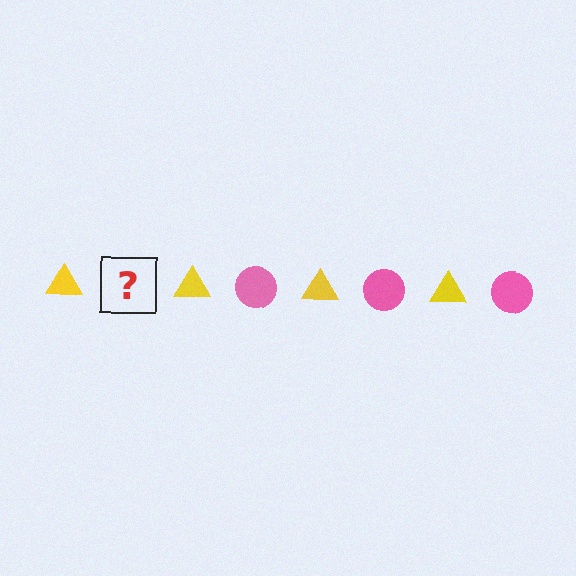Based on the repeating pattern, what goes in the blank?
The blank should be a pink circle.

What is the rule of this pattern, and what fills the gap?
The rule is that the pattern alternates between yellow triangle and pink circle. The gap should be filled with a pink circle.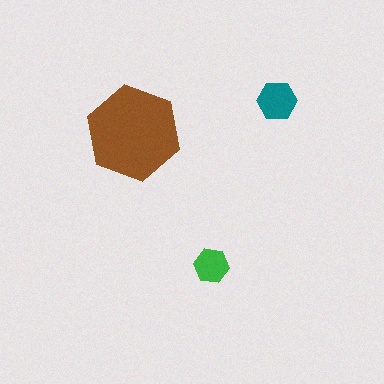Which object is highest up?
The teal hexagon is topmost.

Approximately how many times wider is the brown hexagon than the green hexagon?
About 2.5 times wider.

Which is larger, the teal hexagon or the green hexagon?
The teal one.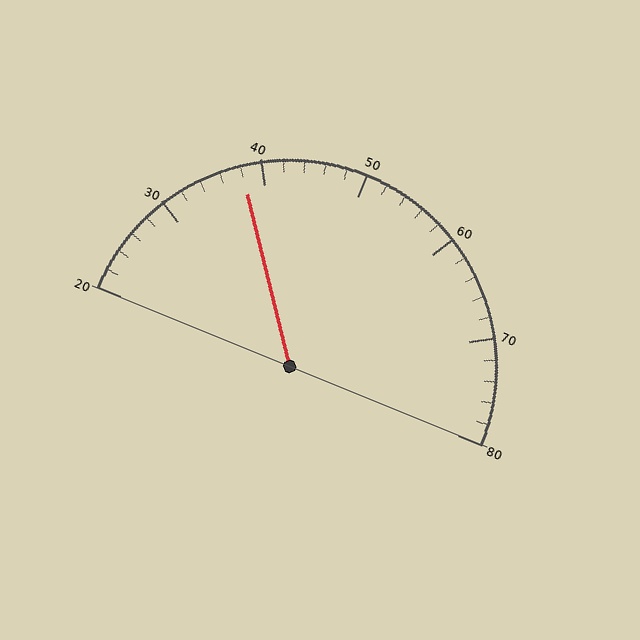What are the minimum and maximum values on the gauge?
The gauge ranges from 20 to 80.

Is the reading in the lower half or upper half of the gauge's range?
The reading is in the lower half of the range (20 to 80).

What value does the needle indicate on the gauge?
The needle indicates approximately 38.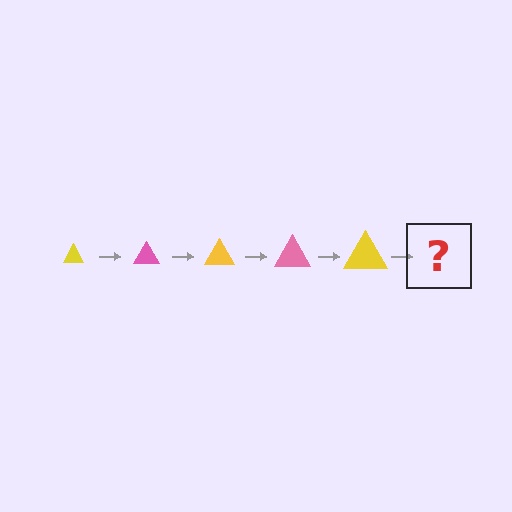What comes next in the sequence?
The next element should be a pink triangle, larger than the previous one.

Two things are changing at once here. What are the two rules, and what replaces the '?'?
The two rules are that the triangle grows larger each step and the color cycles through yellow and pink. The '?' should be a pink triangle, larger than the previous one.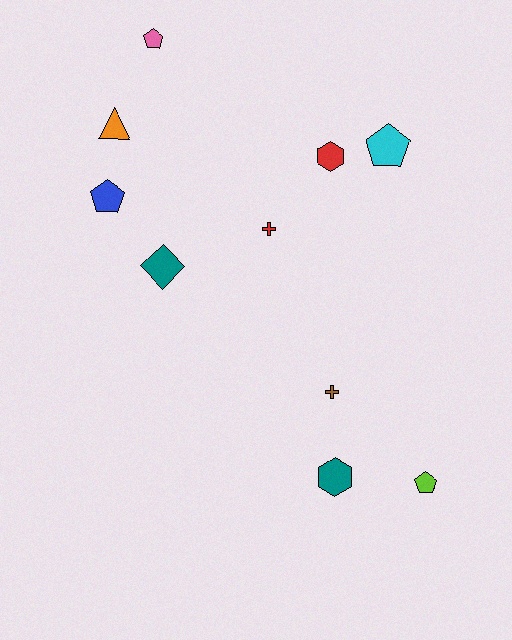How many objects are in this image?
There are 10 objects.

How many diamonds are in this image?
There is 1 diamond.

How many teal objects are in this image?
There are 2 teal objects.